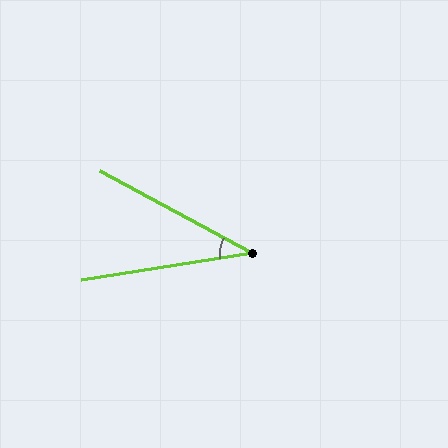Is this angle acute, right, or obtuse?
It is acute.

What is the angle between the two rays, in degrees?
Approximately 37 degrees.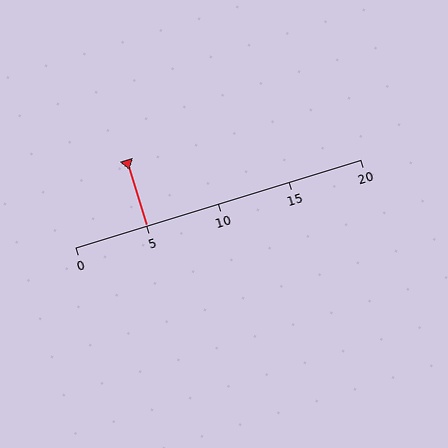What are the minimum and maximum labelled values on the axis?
The axis runs from 0 to 20.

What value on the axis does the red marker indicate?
The marker indicates approximately 5.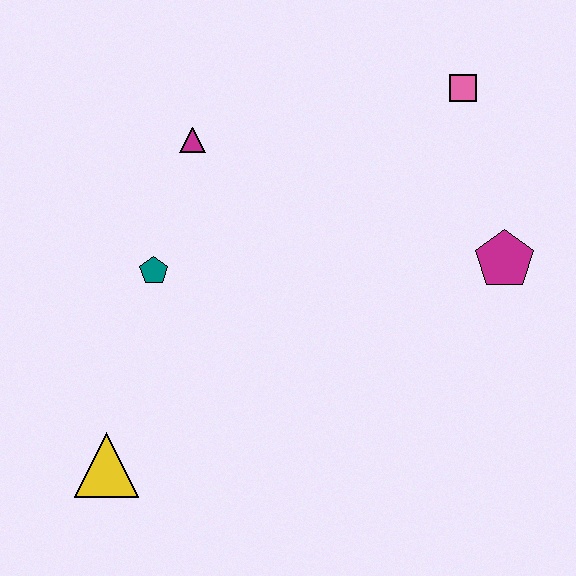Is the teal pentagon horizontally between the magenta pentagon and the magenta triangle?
No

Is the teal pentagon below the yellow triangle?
No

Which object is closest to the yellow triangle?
The teal pentagon is closest to the yellow triangle.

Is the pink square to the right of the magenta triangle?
Yes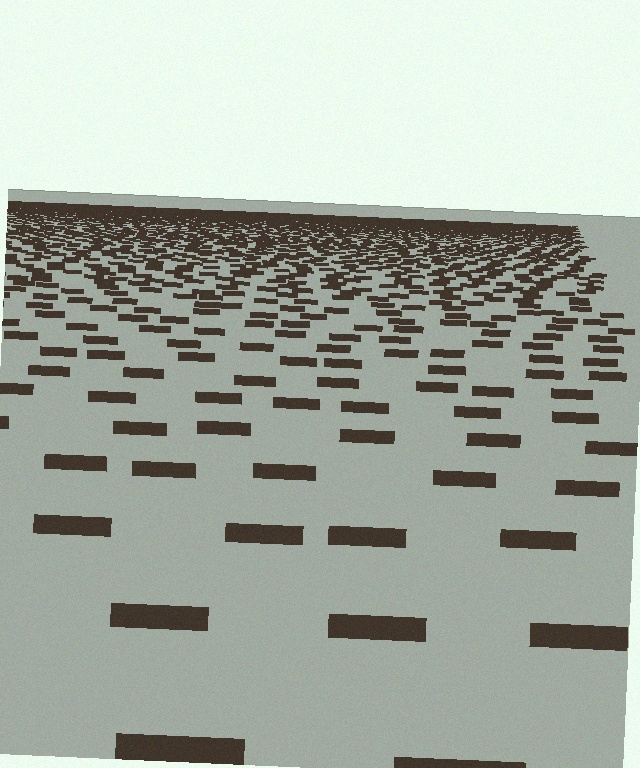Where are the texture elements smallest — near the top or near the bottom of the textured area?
Near the top.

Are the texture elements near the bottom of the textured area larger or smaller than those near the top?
Larger. Near the bottom, elements are closer to the viewer and appear at a bigger on-screen size.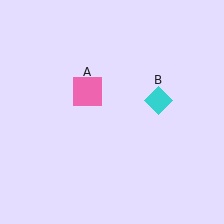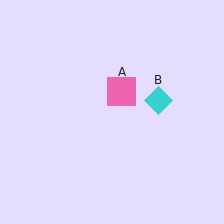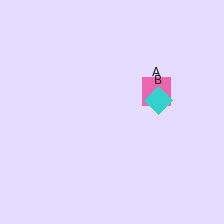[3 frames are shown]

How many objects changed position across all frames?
1 object changed position: pink square (object A).